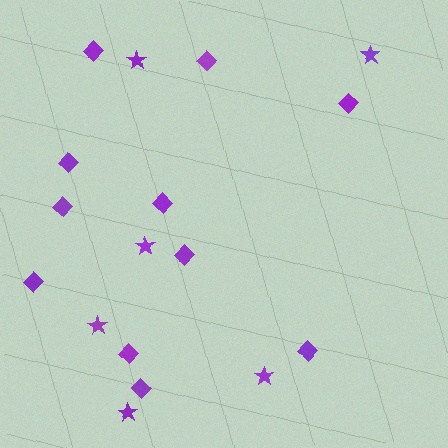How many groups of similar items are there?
There are 2 groups: one group of stars (6) and one group of diamonds (11).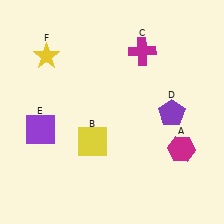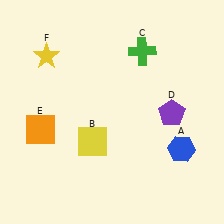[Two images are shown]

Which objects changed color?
A changed from magenta to blue. C changed from magenta to green. E changed from purple to orange.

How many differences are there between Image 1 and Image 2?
There are 3 differences between the two images.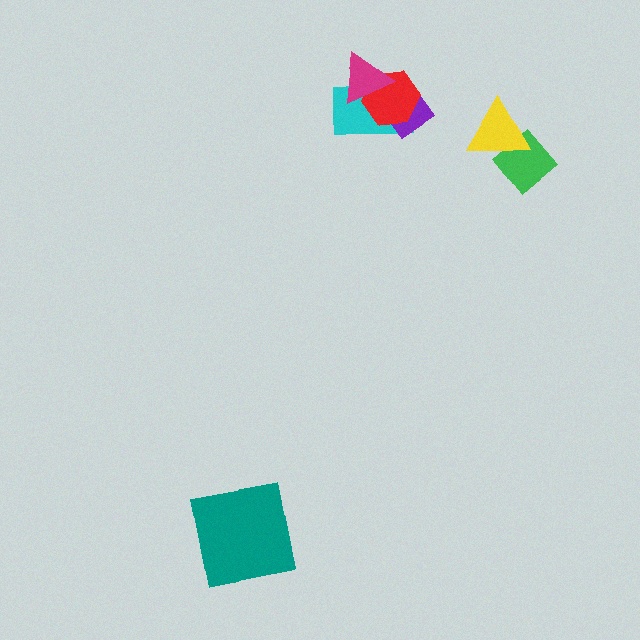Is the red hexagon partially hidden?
Yes, it is partially covered by another shape.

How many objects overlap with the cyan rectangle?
3 objects overlap with the cyan rectangle.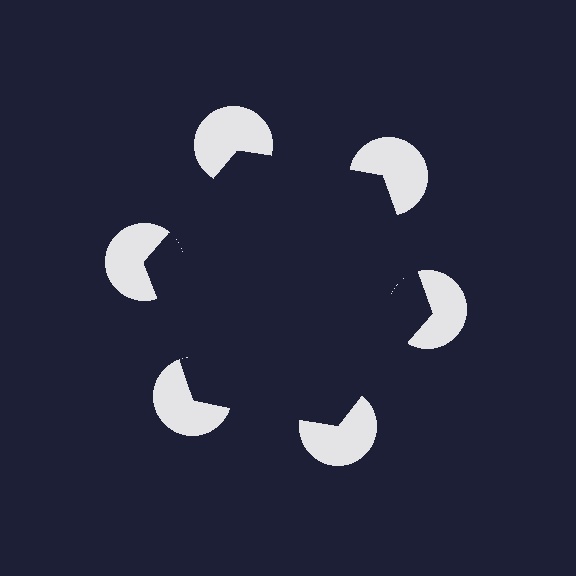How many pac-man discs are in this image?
There are 6 — one at each vertex of the illusory hexagon.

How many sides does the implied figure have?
6 sides.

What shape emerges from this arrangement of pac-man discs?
An illusory hexagon — its edges are inferred from the aligned wedge cuts in the pac-man discs, not physically drawn.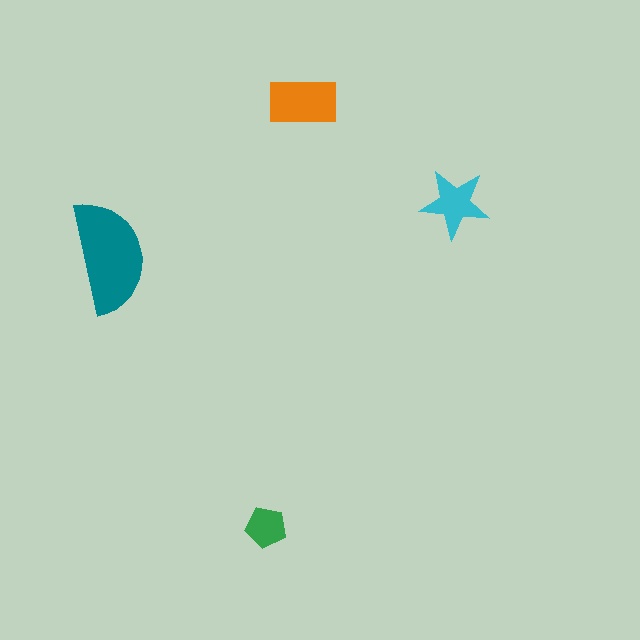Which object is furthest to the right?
The cyan star is rightmost.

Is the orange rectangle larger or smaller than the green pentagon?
Larger.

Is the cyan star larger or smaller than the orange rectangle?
Smaller.